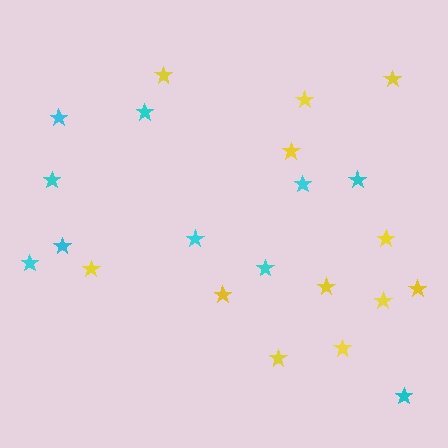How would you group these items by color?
There are 2 groups: one group of cyan stars (10) and one group of yellow stars (12).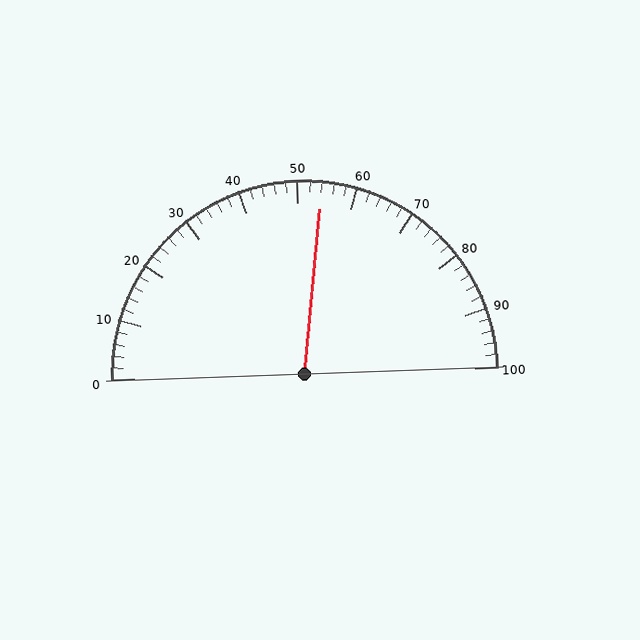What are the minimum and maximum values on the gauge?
The gauge ranges from 0 to 100.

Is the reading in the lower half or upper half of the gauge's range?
The reading is in the upper half of the range (0 to 100).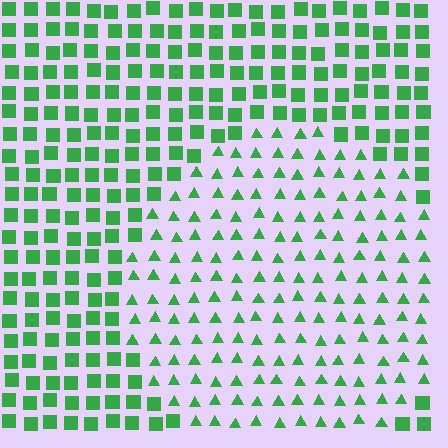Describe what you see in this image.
The image is filled with small green elements arranged in a uniform grid. A circle-shaped region contains triangles, while the surrounding area contains squares. The boundary is defined purely by the change in element shape.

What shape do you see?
I see a circle.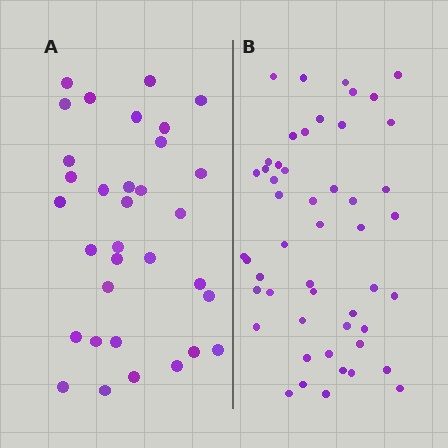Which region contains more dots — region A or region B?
Region B (the right region) has more dots.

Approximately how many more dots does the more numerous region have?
Region B has approximately 15 more dots than region A.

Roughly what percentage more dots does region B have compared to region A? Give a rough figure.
About 50% more.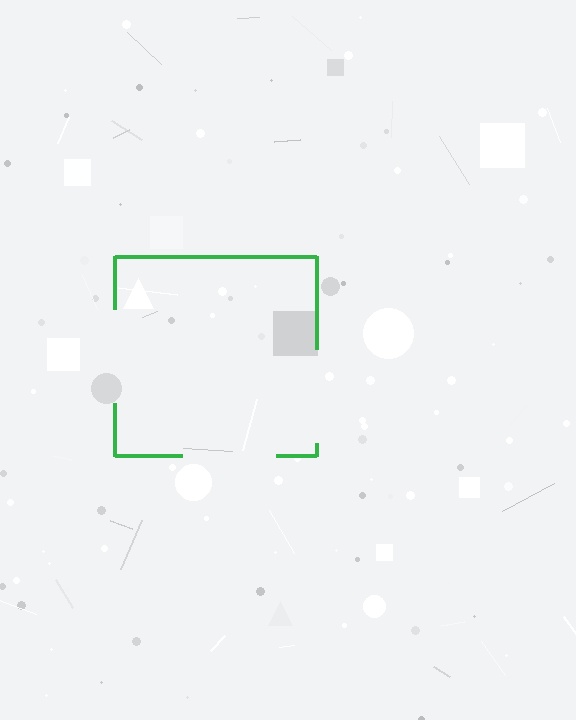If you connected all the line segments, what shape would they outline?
They would outline a square.